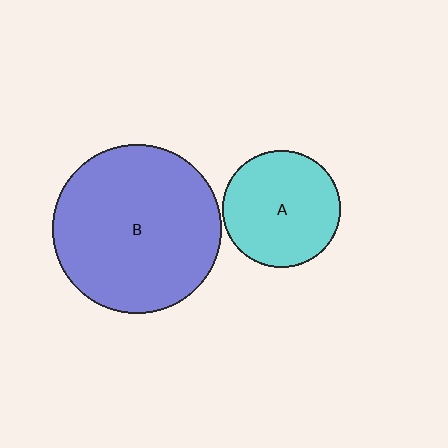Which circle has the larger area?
Circle B (blue).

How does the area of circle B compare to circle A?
Approximately 2.1 times.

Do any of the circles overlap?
No, none of the circles overlap.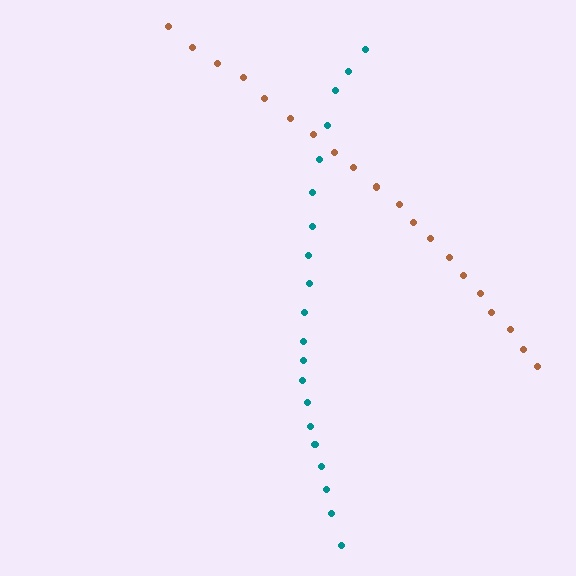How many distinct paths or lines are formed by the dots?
There are 2 distinct paths.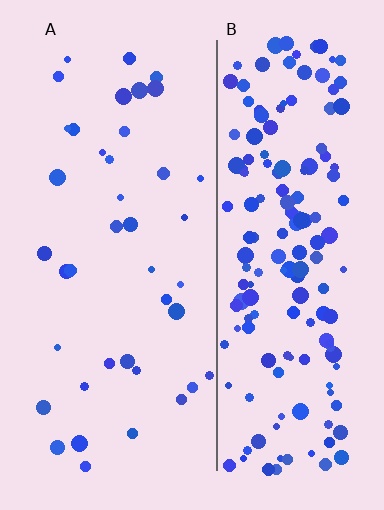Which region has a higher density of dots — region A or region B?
B (the right).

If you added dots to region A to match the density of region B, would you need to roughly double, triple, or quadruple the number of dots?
Approximately quadruple.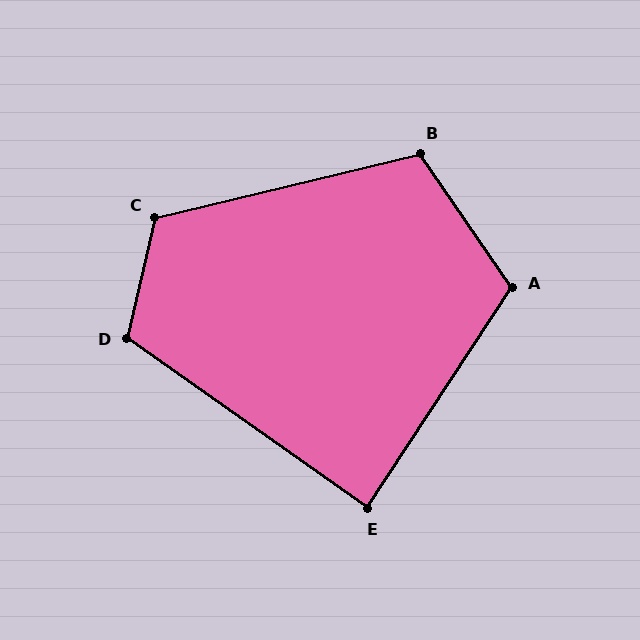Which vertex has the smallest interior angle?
E, at approximately 88 degrees.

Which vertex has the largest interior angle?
C, at approximately 117 degrees.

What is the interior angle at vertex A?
Approximately 113 degrees (obtuse).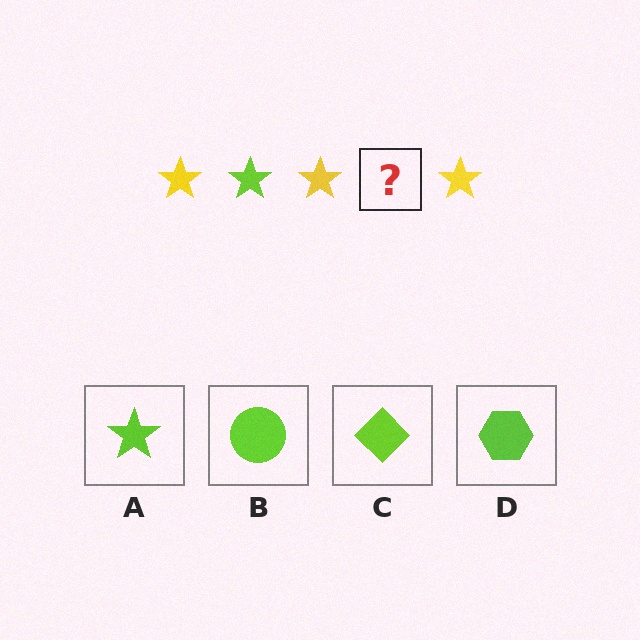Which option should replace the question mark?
Option A.